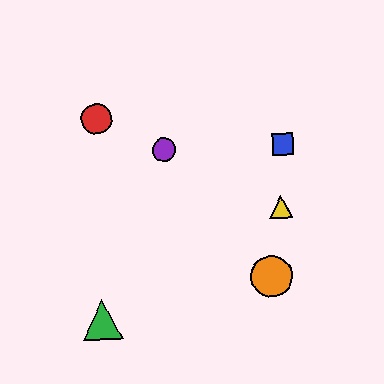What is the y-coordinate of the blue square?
The blue square is at y≈144.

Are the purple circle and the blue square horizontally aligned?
Yes, both are at y≈150.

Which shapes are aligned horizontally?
The blue square, the purple circle are aligned horizontally.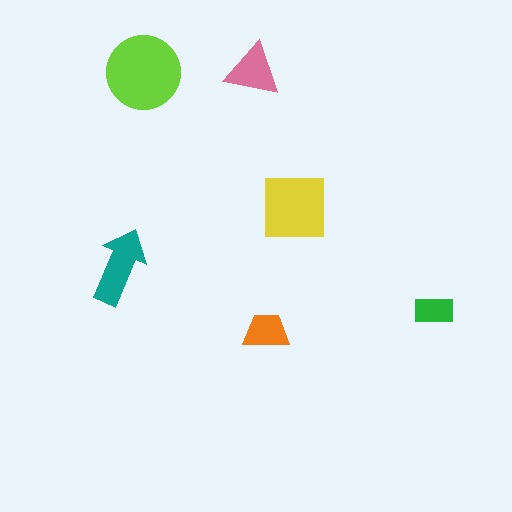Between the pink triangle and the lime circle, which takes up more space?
The lime circle.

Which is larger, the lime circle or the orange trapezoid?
The lime circle.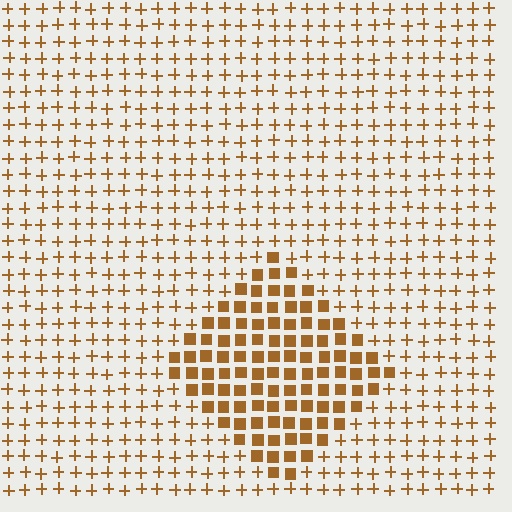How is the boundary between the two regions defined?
The boundary is defined by a change in element shape: squares inside vs. plus signs outside. All elements share the same color and spacing.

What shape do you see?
I see a diamond.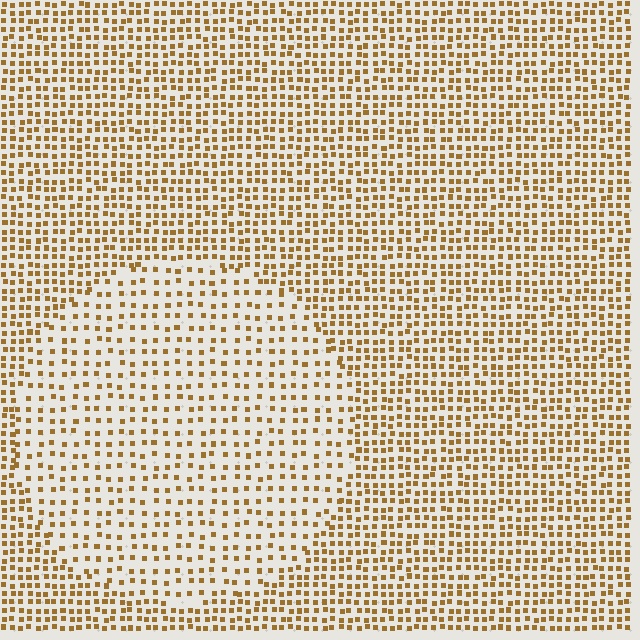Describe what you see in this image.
The image contains small brown elements arranged at two different densities. A circle-shaped region is visible where the elements are less densely packed than the surrounding area.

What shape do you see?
I see a circle.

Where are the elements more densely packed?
The elements are more densely packed outside the circle boundary.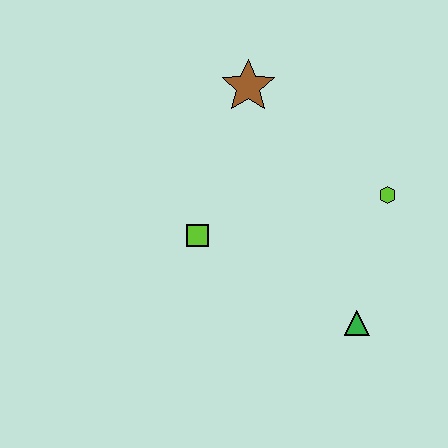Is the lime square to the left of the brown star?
Yes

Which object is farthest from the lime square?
The lime hexagon is farthest from the lime square.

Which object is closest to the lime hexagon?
The green triangle is closest to the lime hexagon.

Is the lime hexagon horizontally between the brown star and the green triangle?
No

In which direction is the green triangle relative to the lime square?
The green triangle is to the right of the lime square.